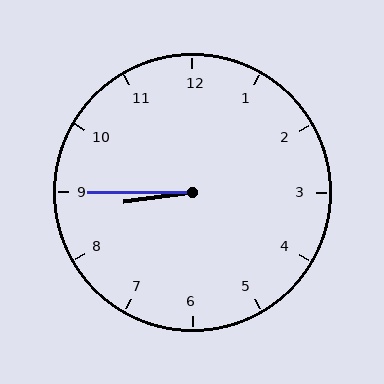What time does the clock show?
8:45.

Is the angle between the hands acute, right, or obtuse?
It is acute.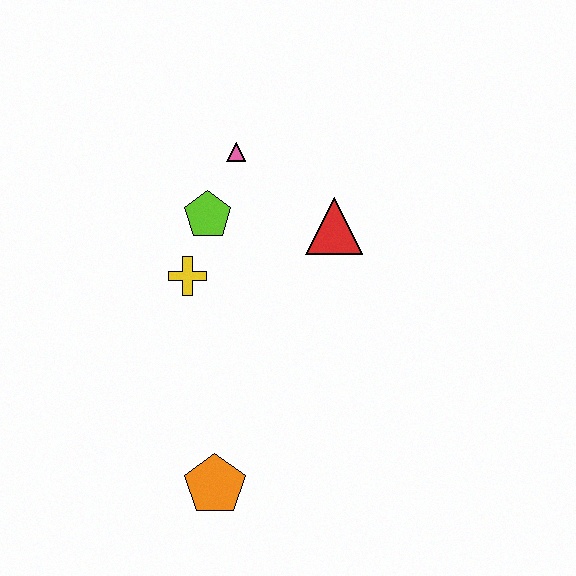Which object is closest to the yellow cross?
The lime pentagon is closest to the yellow cross.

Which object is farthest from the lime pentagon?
The orange pentagon is farthest from the lime pentagon.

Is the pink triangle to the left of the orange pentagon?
No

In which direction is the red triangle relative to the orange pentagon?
The red triangle is above the orange pentagon.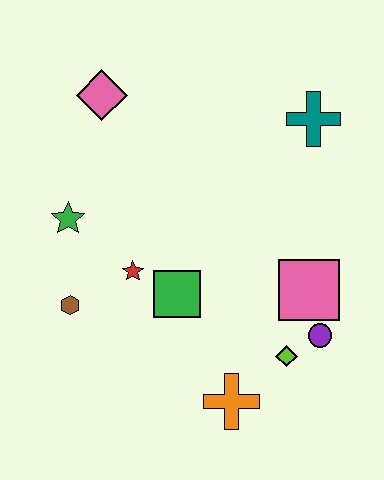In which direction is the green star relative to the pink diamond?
The green star is below the pink diamond.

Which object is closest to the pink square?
The purple circle is closest to the pink square.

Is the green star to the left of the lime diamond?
Yes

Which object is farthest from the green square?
The teal cross is farthest from the green square.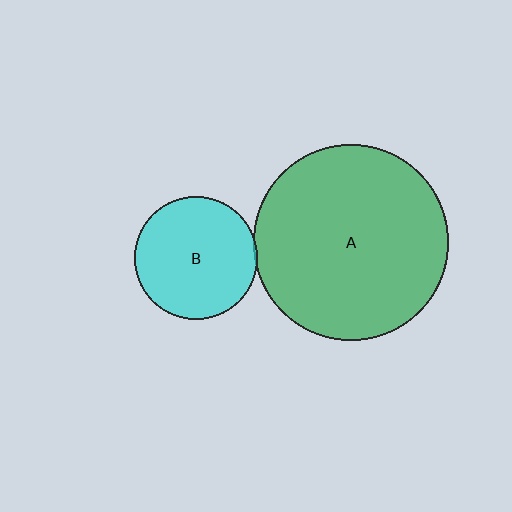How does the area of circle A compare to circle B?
Approximately 2.5 times.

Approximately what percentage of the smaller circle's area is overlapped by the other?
Approximately 5%.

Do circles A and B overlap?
Yes.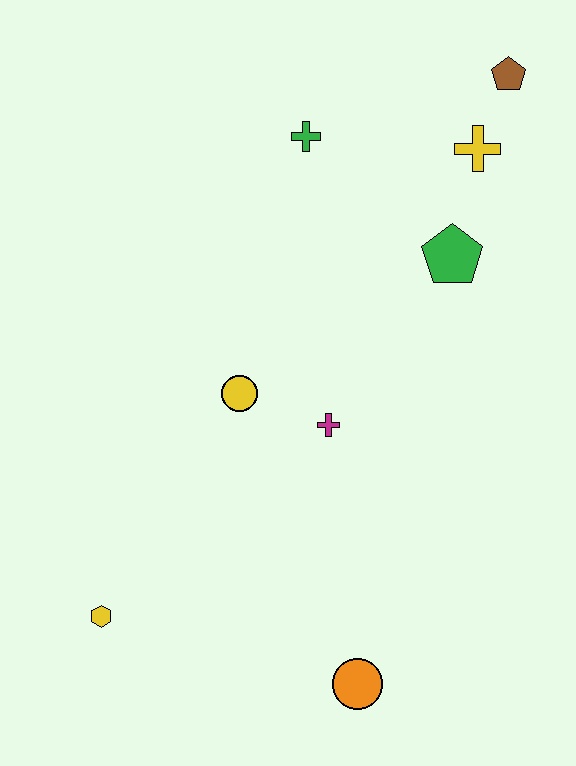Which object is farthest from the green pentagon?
The yellow hexagon is farthest from the green pentagon.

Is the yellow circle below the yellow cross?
Yes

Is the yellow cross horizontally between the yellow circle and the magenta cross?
No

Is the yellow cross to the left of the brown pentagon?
Yes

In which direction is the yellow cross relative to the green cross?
The yellow cross is to the right of the green cross.